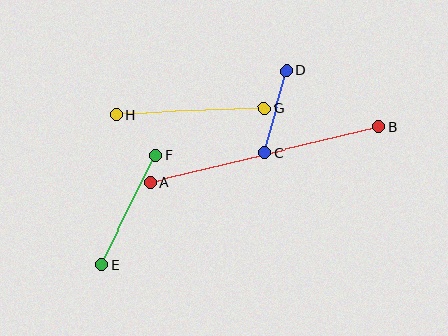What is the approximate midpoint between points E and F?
The midpoint is at approximately (129, 210) pixels.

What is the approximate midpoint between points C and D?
The midpoint is at approximately (276, 112) pixels.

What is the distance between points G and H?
The distance is approximately 149 pixels.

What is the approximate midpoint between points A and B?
The midpoint is at approximately (264, 155) pixels.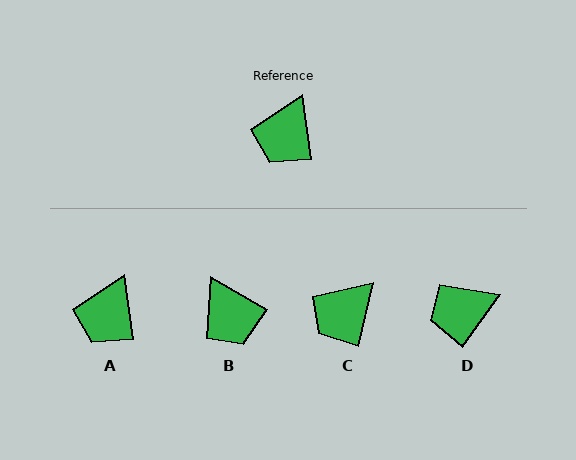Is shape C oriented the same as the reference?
No, it is off by about 21 degrees.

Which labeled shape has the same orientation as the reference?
A.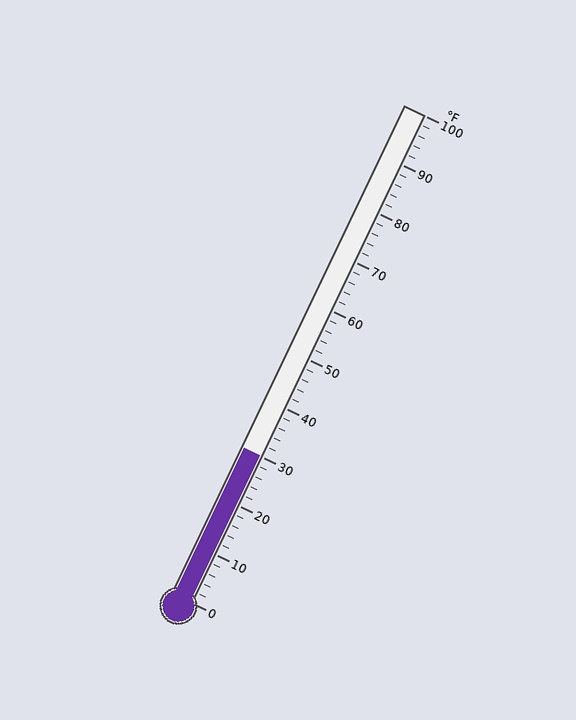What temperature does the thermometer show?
The thermometer shows approximately 30°F.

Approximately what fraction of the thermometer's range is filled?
The thermometer is filled to approximately 30% of its range.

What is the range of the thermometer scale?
The thermometer scale ranges from 0°F to 100°F.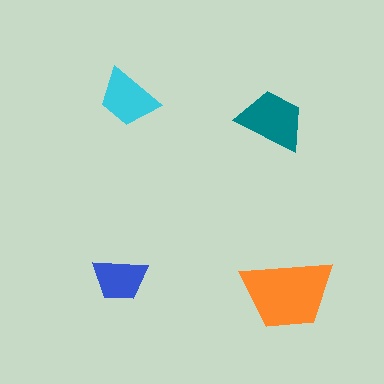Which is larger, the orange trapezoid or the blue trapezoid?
The orange one.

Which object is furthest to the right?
The orange trapezoid is rightmost.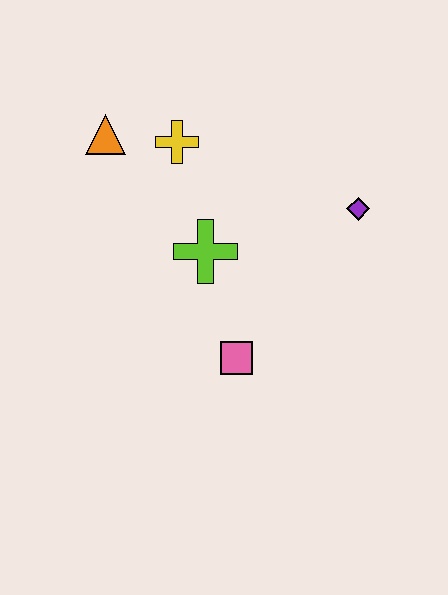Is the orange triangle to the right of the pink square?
No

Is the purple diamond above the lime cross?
Yes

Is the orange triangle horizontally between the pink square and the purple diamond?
No